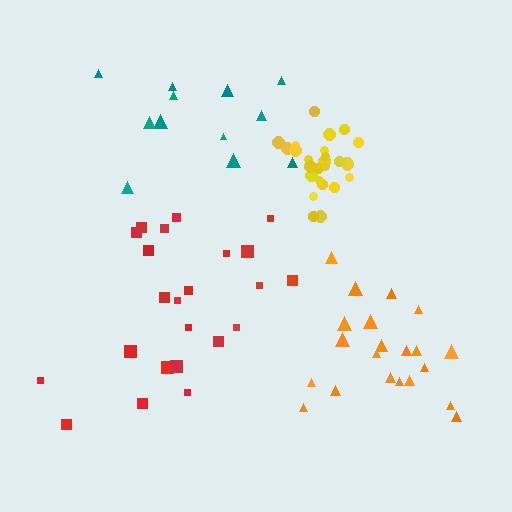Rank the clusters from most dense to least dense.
yellow, orange, red, teal.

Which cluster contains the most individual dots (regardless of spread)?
Yellow (26).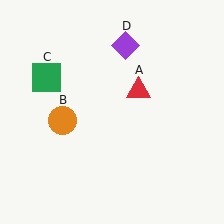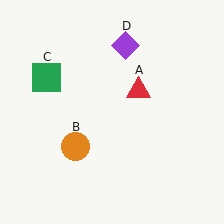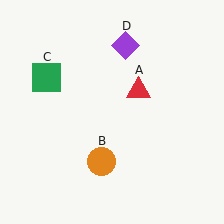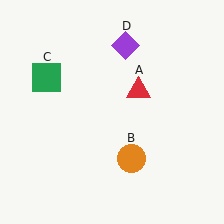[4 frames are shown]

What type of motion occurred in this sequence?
The orange circle (object B) rotated counterclockwise around the center of the scene.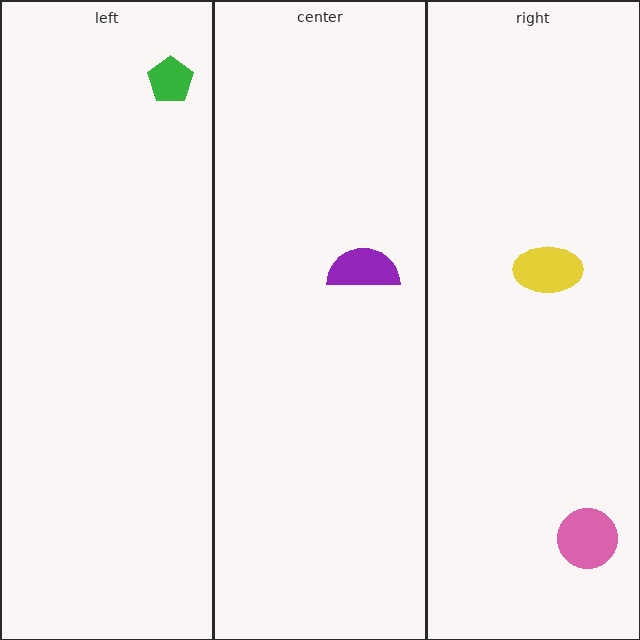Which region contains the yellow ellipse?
The right region.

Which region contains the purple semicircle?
The center region.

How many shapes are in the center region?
1.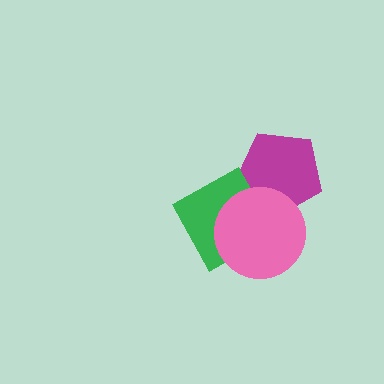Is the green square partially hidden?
Yes, it is partially covered by another shape.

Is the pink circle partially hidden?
No, no other shape covers it.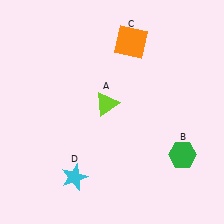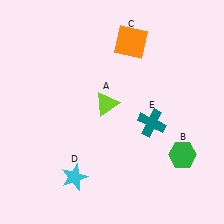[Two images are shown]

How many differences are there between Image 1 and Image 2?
There is 1 difference between the two images.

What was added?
A teal cross (E) was added in Image 2.